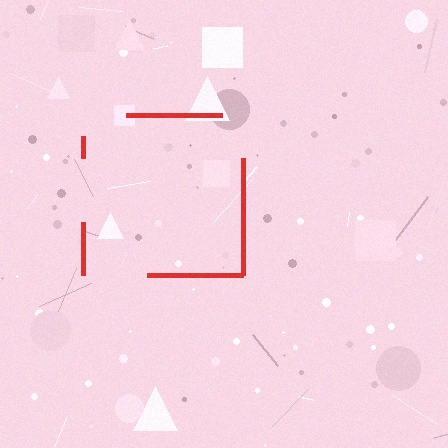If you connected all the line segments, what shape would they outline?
They would outline a square.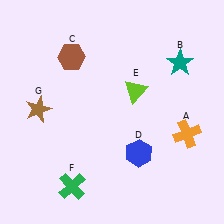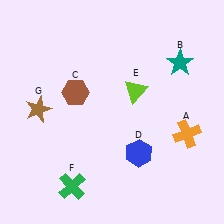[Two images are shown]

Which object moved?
The brown hexagon (C) moved down.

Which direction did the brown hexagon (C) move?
The brown hexagon (C) moved down.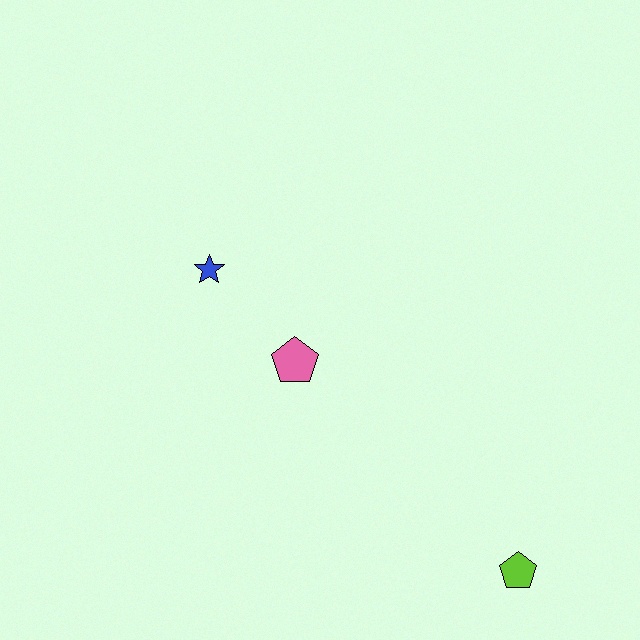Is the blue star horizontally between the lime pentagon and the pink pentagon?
No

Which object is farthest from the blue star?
The lime pentagon is farthest from the blue star.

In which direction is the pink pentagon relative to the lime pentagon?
The pink pentagon is to the left of the lime pentagon.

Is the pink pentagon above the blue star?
No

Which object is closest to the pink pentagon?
The blue star is closest to the pink pentagon.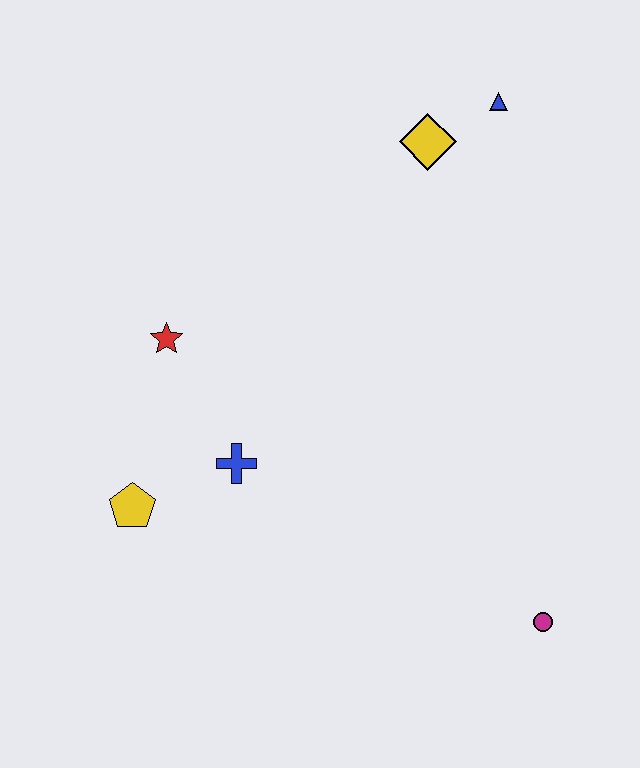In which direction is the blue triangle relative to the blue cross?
The blue triangle is above the blue cross.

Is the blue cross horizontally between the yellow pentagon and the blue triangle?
Yes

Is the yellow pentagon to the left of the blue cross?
Yes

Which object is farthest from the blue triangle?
The yellow pentagon is farthest from the blue triangle.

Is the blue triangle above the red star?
Yes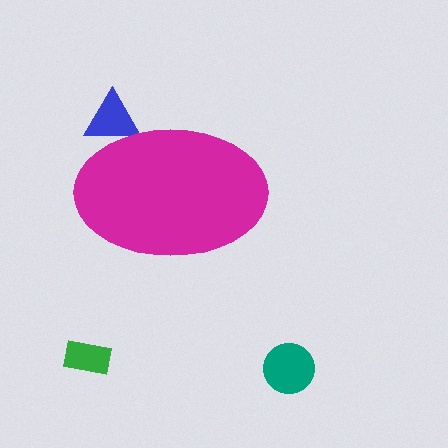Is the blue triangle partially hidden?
Yes, the blue triangle is partially hidden behind the magenta ellipse.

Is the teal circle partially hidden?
No, the teal circle is fully visible.